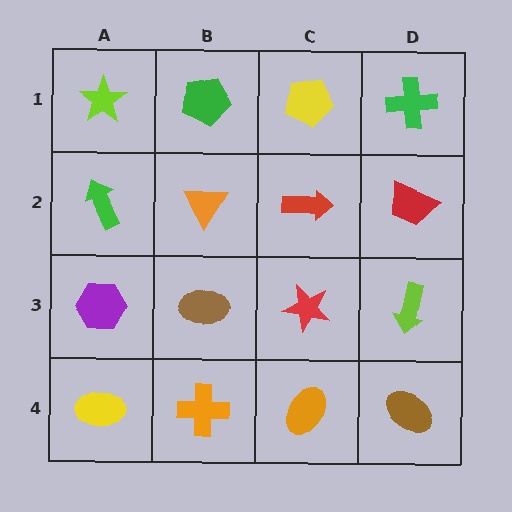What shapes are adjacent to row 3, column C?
A red arrow (row 2, column C), an orange ellipse (row 4, column C), a brown ellipse (row 3, column B), a lime arrow (row 3, column D).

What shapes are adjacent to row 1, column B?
An orange triangle (row 2, column B), a lime star (row 1, column A), a yellow pentagon (row 1, column C).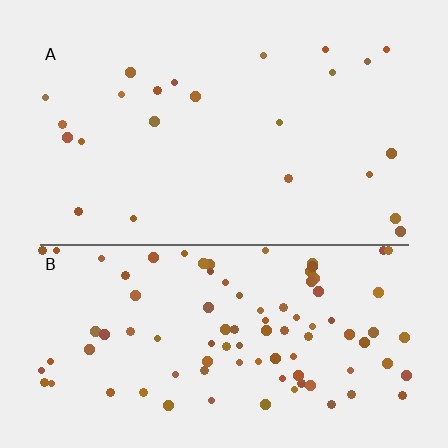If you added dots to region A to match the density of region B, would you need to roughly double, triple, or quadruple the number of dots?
Approximately quadruple.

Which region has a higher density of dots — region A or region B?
B (the bottom).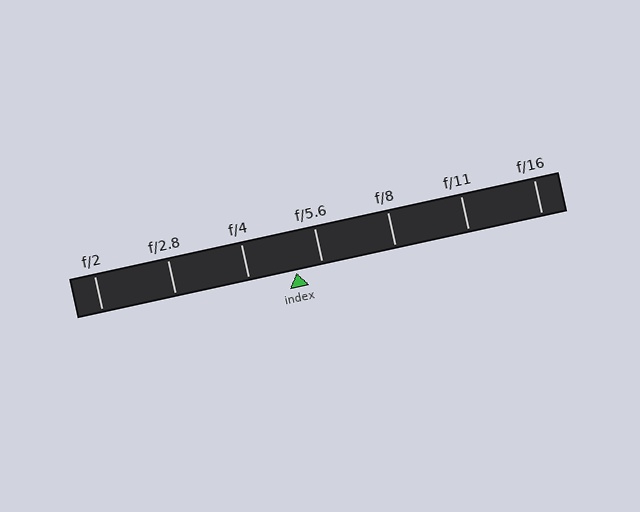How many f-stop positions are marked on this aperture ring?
There are 7 f-stop positions marked.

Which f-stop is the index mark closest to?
The index mark is closest to f/5.6.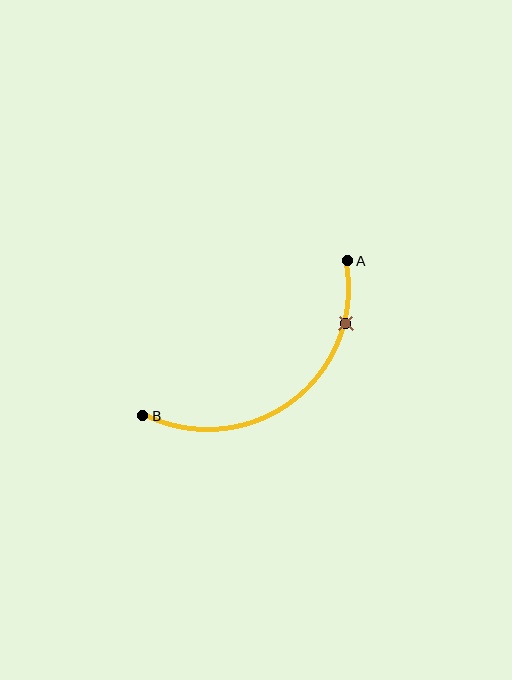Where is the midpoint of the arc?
The arc midpoint is the point on the curve farthest from the straight line joining A and B. It sits below and to the right of that line.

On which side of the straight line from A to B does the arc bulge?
The arc bulges below and to the right of the straight line connecting A and B.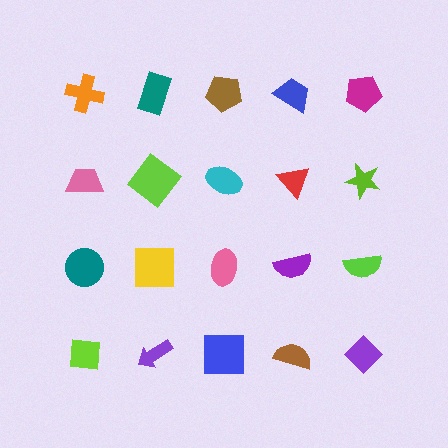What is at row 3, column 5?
A lime semicircle.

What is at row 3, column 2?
A yellow square.